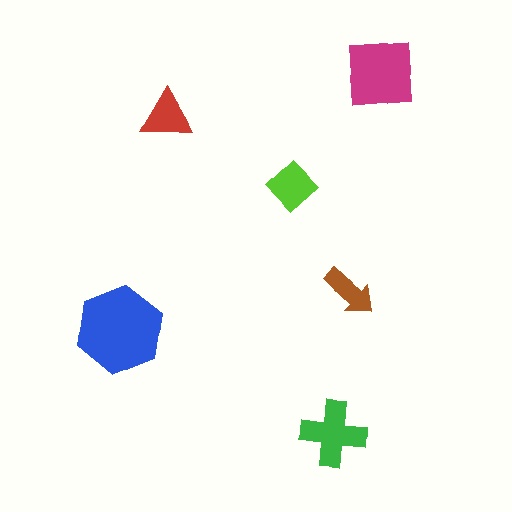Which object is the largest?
The blue hexagon.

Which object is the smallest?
The brown arrow.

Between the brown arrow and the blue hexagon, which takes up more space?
The blue hexagon.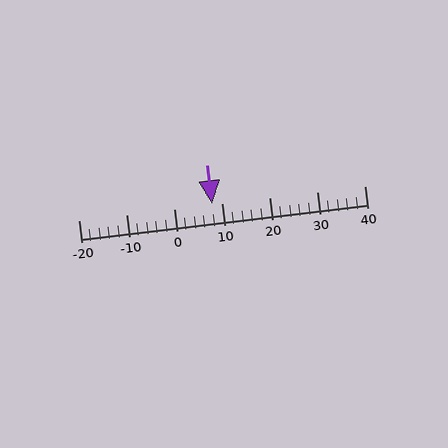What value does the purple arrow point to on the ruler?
The purple arrow points to approximately 8.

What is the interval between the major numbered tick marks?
The major tick marks are spaced 10 units apart.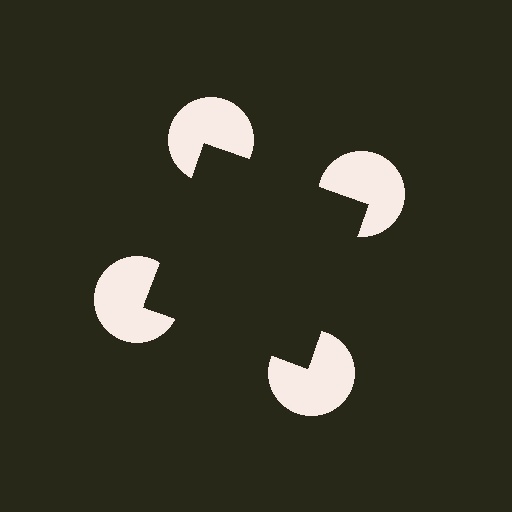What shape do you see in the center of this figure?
An illusory square — its edges are inferred from the aligned wedge cuts in the pac-man discs, not physically drawn.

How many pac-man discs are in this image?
There are 4 — one at each vertex of the illusory square.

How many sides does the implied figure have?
4 sides.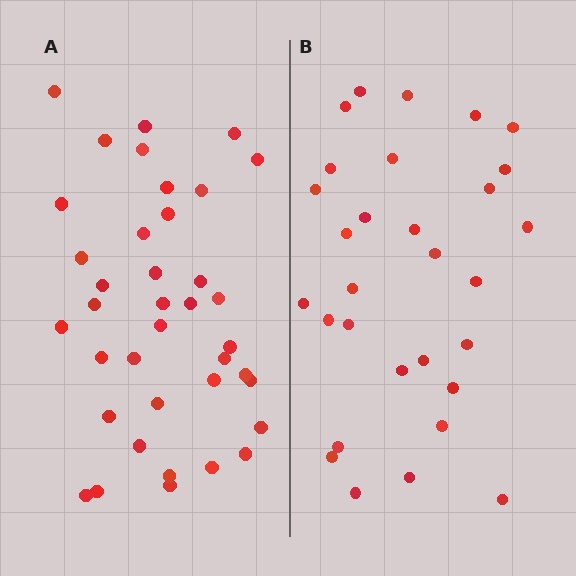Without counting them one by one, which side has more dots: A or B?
Region A (the left region) has more dots.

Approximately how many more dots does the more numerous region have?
Region A has roughly 8 or so more dots than region B.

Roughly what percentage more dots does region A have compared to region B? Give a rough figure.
About 25% more.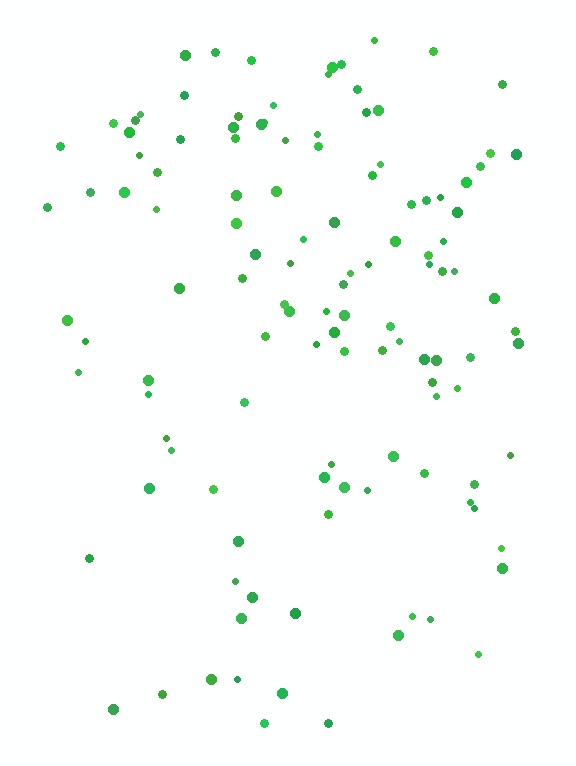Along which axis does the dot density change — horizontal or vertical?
Vertical.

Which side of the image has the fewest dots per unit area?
The bottom.